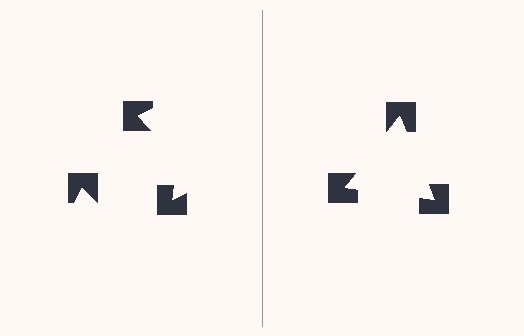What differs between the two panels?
The notched squares are positioned identically on both sides; only the wedge orientations differ. On the right they align to a triangle; on the left they are misaligned.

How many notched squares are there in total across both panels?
6 — 3 on each side.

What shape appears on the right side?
An illusory triangle.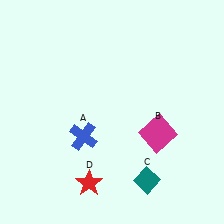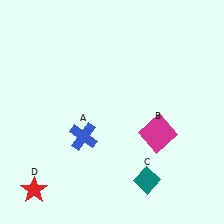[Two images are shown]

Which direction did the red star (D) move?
The red star (D) moved left.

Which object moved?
The red star (D) moved left.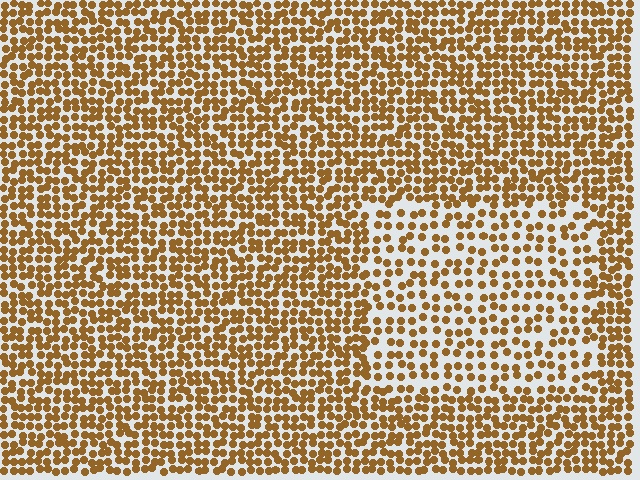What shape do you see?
I see a rectangle.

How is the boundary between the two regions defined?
The boundary is defined by a change in element density (approximately 1.7x ratio). All elements are the same color, size, and shape.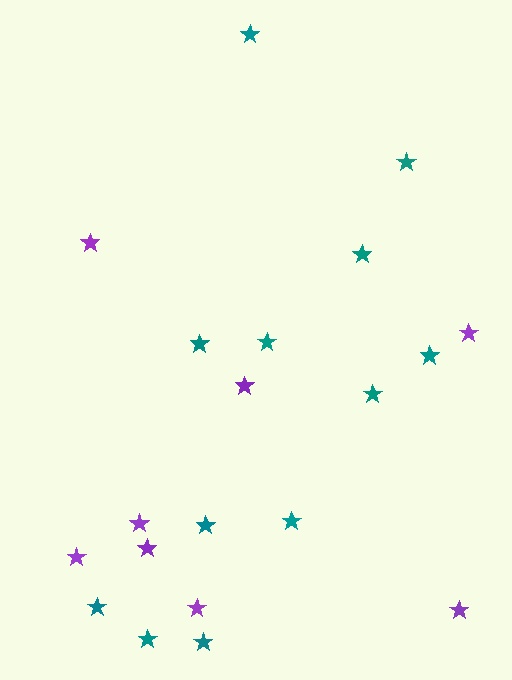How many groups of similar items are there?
There are 2 groups: one group of purple stars (8) and one group of teal stars (12).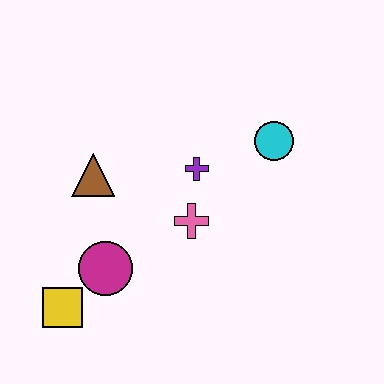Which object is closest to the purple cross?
The pink cross is closest to the purple cross.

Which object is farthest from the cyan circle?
The yellow square is farthest from the cyan circle.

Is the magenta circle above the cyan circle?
No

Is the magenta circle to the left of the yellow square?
No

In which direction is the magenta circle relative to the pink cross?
The magenta circle is to the left of the pink cross.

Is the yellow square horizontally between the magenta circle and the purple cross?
No